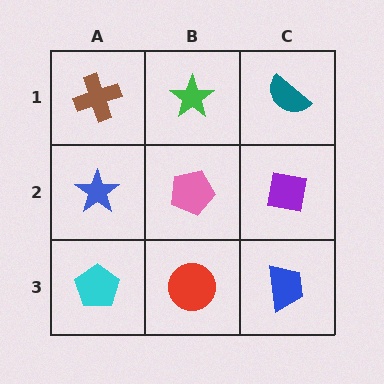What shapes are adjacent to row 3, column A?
A blue star (row 2, column A), a red circle (row 3, column B).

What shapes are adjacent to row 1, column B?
A pink pentagon (row 2, column B), a brown cross (row 1, column A), a teal semicircle (row 1, column C).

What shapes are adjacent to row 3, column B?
A pink pentagon (row 2, column B), a cyan pentagon (row 3, column A), a blue trapezoid (row 3, column C).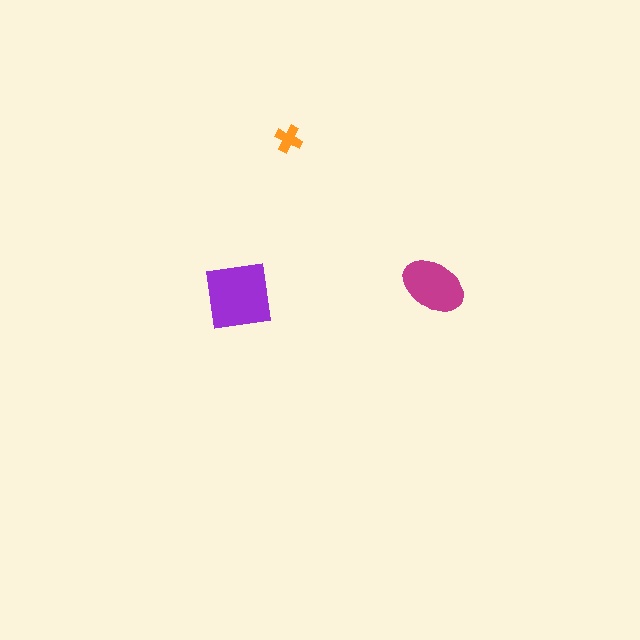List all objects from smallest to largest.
The orange cross, the magenta ellipse, the purple square.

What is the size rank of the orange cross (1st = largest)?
3rd.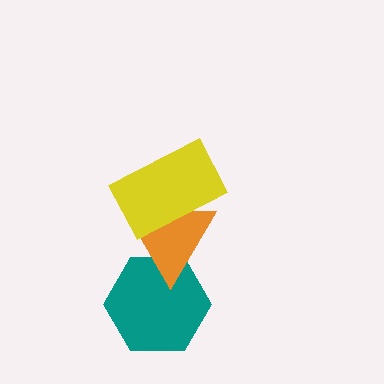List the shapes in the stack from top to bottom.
From top to bottom: the yellow rectangle, the orange triangle, the teal hexagon.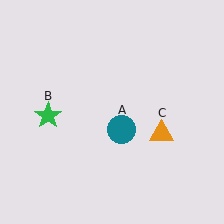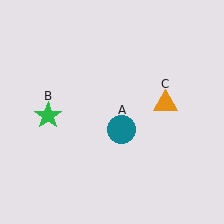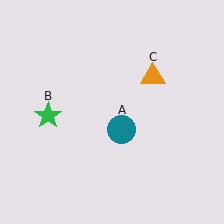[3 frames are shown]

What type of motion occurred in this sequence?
The orange triangle (object C) rotated counterclockwise around the center of the scene.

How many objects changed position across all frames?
1 object changed position: orange triangle (object C).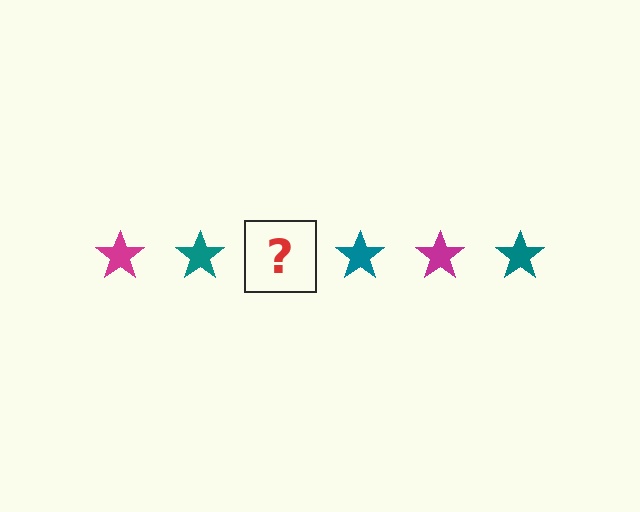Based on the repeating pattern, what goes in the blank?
The blank should be a magenta star.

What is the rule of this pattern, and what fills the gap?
The rule is that the pattern cycles through magenta, teal stars. The gap should be filled with a magenta star.